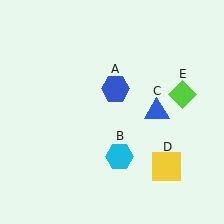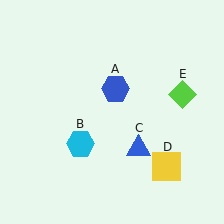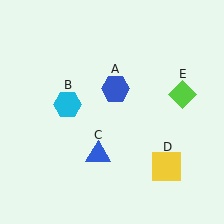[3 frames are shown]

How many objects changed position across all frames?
2 objects changed position: cyan hexagon (object B), blue triangle (object C).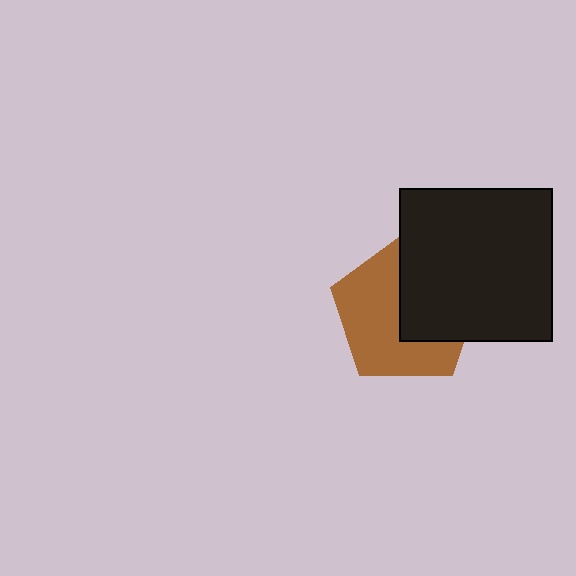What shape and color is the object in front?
The object in front is a black square.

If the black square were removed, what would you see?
You would see the complete brown pentagon.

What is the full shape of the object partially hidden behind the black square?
The partially hidden object is a brown pentagon.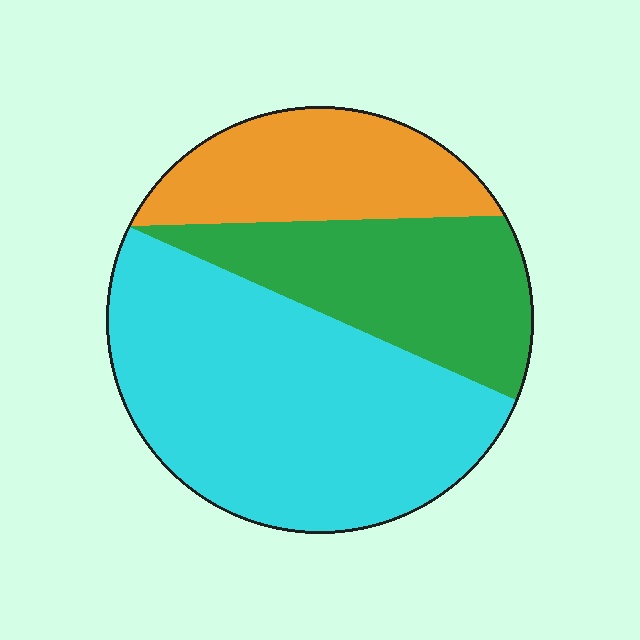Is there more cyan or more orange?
Cyan.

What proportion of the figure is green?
Green takes up about one quarter (1/4) of the figure.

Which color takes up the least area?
Orange, at roughly 20%.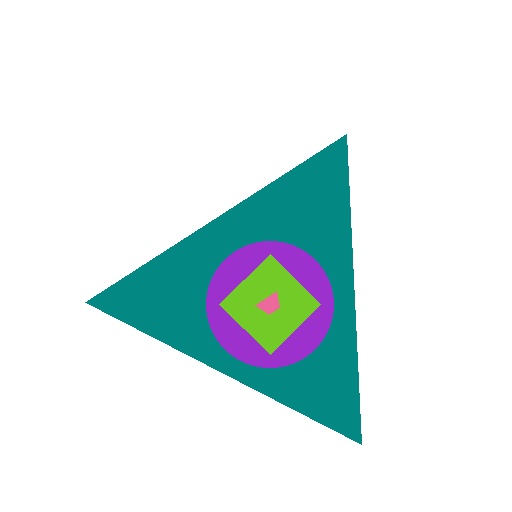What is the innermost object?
The pink trapezoid.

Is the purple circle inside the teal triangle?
Yes.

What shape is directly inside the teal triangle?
The purple circle.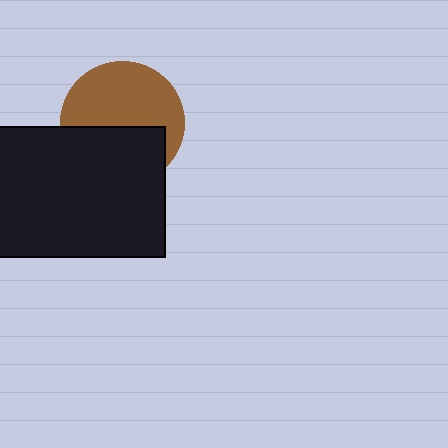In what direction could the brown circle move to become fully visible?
The brown circle could move up. That would shift it out from behind the black rectangle entirely.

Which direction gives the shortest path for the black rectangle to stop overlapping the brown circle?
Moving down gives the shortest separation.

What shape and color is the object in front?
The object in front is a black rectangle.